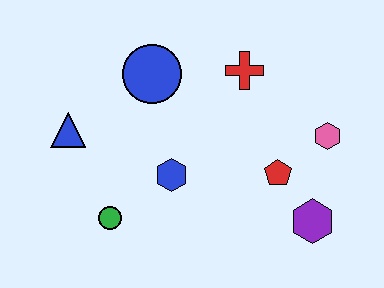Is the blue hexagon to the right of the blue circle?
Yes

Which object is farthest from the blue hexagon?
The pink hexagon is farthest from the blue hexagon.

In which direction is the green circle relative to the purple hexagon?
The green circle is to the left of the purple hexagon.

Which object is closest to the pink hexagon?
The red pentagon is closest to the pink hexagon.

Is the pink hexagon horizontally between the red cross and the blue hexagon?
No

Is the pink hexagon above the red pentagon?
Yes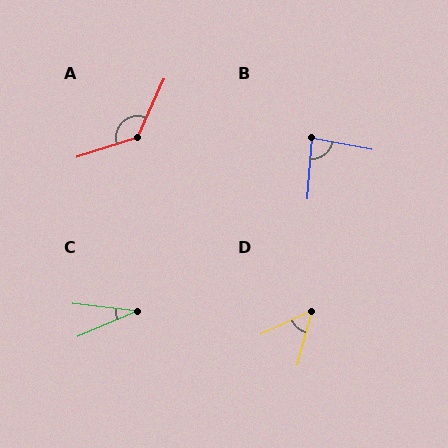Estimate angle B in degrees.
Approximately 84 degrees.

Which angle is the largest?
A, at approximately 133 degrees.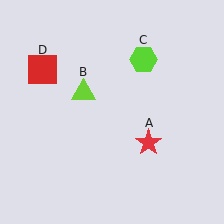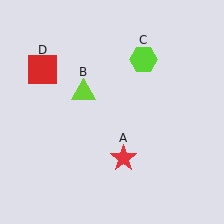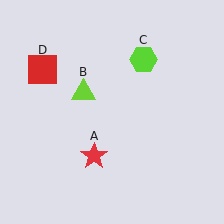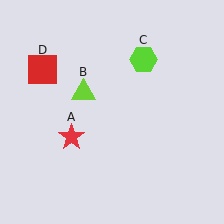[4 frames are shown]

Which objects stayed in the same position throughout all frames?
Lime triangle (object B) and lime hexagon (object C) and red square (object D) remained stationary.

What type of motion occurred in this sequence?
The red star (object A) rotated clockwise around the center of the scene.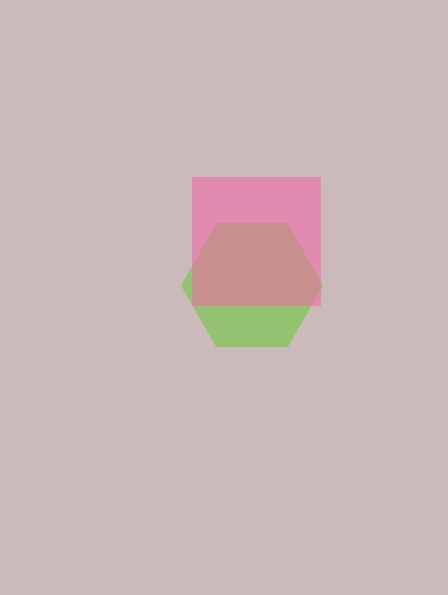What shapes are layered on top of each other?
The layered shapes are: a lime hexagon, a pink square.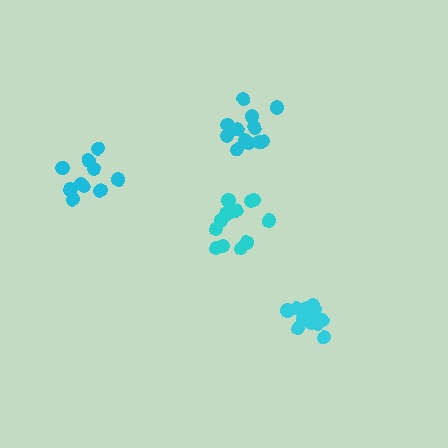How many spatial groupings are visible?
There are 4 spatial groupings.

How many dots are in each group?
Group 1: 13 dots, Group 2: 12 dots, Group 3: 11 dots, Group 4: 13 dots (49 total).